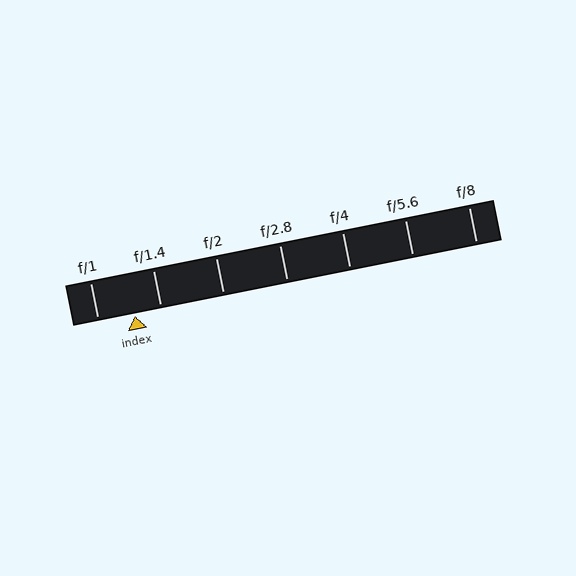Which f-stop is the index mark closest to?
The index mark is closest to f/1.4.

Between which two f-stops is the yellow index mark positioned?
The index mark is between f/1 and f/1.4.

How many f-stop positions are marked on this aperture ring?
There are 7 f-stop positions marked.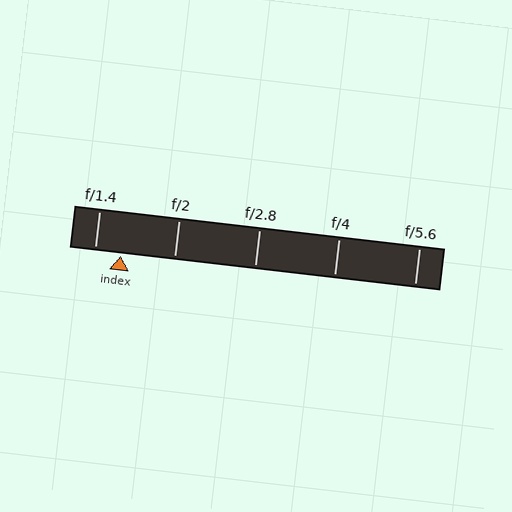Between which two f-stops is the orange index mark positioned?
The index mark is between f/1.4 and f/2.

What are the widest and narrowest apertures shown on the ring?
The widest aperture shown is f/1.4 and the narrowest is f/5.6.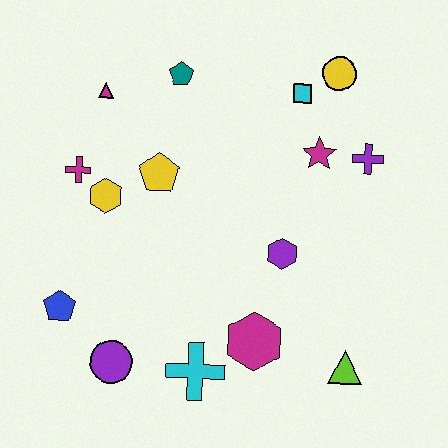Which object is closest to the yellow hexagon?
The magenta cross is closest to the yellow hexagon.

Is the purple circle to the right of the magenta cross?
Yes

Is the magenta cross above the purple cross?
No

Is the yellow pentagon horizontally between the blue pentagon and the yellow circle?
Yes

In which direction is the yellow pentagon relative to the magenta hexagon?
The yellow pentagon is above the magenta hexagon.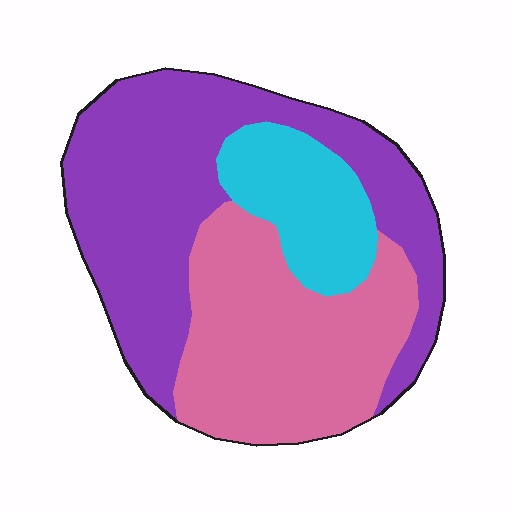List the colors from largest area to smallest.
From largest to smallest: purple, pink, cyan.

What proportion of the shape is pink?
Pink takes up between a third and a half of the shape.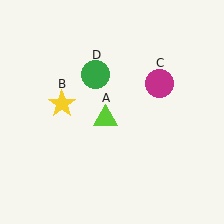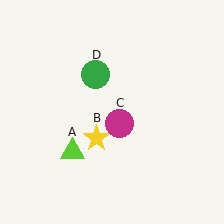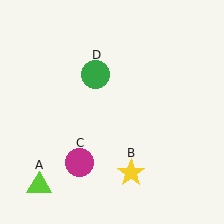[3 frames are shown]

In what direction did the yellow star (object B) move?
The yellow star (object B) moved down and to the right.